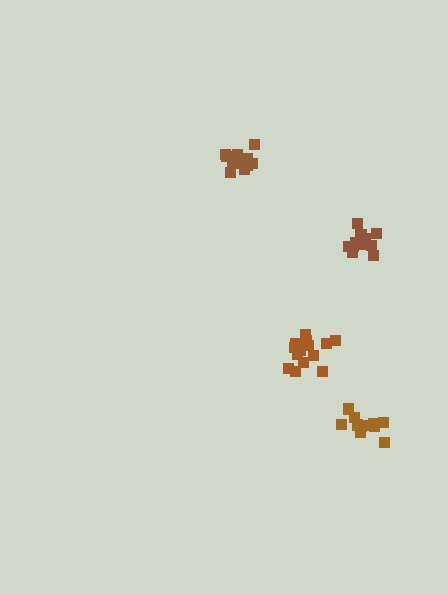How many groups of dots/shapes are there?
There are 4 groups.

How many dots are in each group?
Group 1: 11 dots, Group 2: 11 dots, Group 3: 12 dots, Group 4: 15 dots (49 total).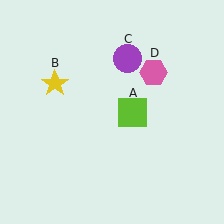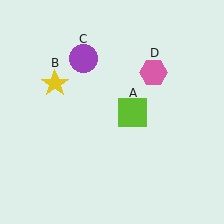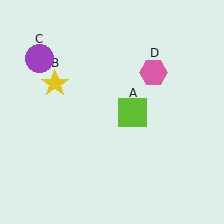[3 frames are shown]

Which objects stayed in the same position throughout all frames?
Lime square (object A) and yellow star (object B) and pink hexagon (object D) remained stationary.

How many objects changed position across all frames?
1 object changed position: purple circle (object C).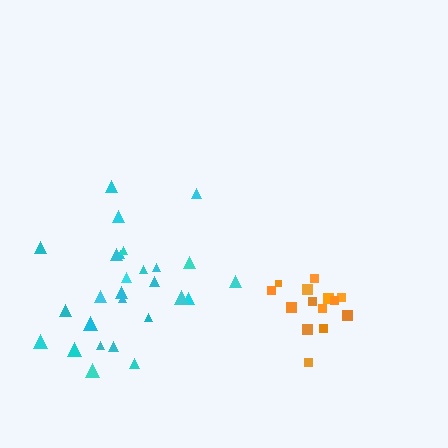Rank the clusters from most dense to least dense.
orange, cyan.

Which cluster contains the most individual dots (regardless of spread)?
Cyan (27).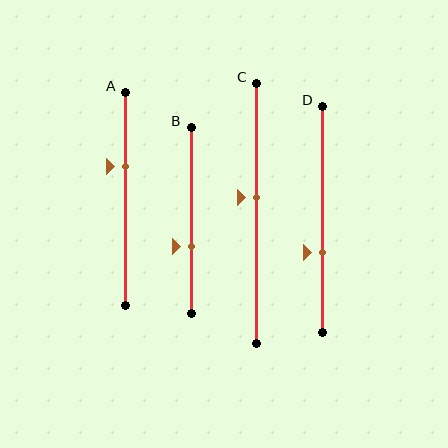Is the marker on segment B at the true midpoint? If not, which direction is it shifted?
No, the marker on segment B is shifted downward by about 14% of the segment length.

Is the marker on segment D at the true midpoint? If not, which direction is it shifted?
No, the marker on segment D is shifted downward by about 14% of the segment length.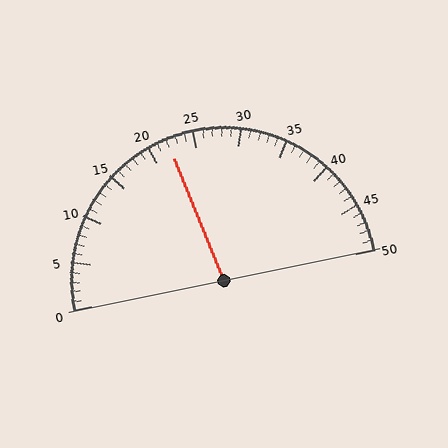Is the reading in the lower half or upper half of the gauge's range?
The reading is in the lower half of the range (0 to 50).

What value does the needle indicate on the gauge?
The needle indicates approximately 22.